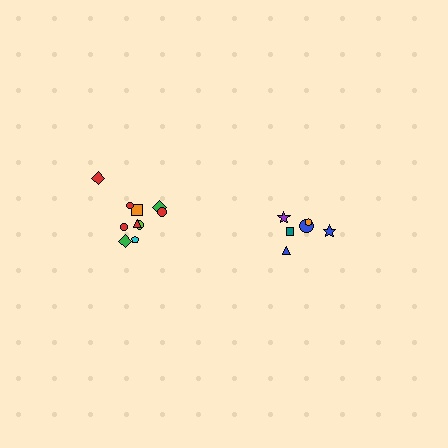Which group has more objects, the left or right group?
The left group.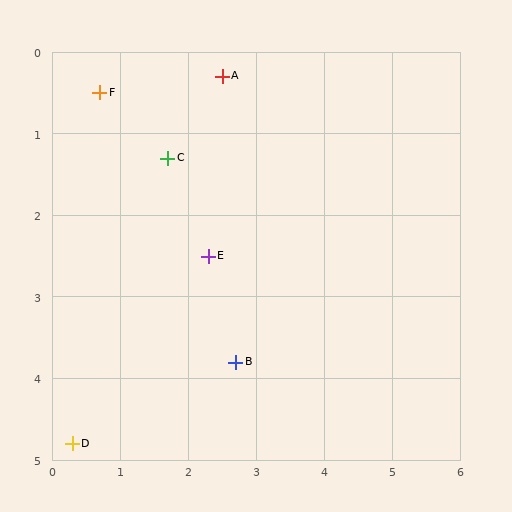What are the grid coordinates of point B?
Point B is at approximately (2.7, 3.8).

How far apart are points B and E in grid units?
Points B and E are about 1.4 grid units apart.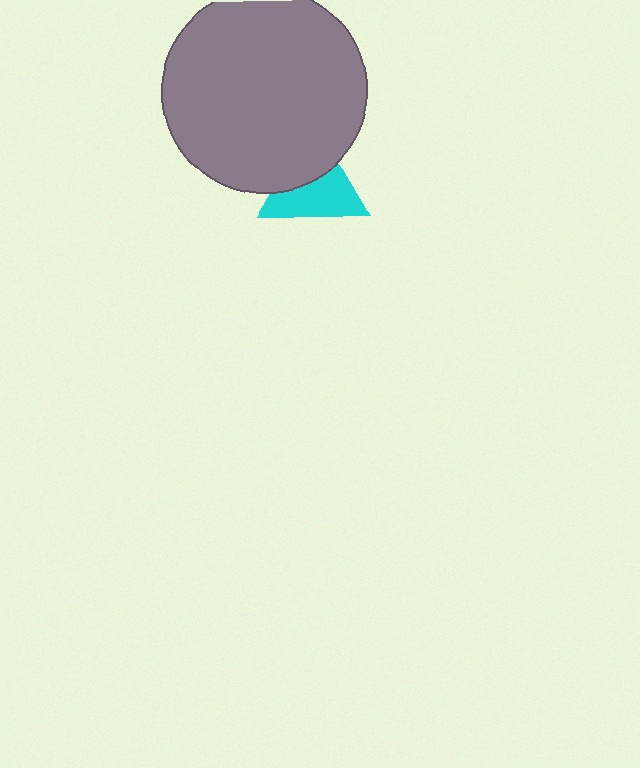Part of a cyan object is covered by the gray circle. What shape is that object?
It is a triangle.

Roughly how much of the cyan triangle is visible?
About half of it is visible (roughly 59%).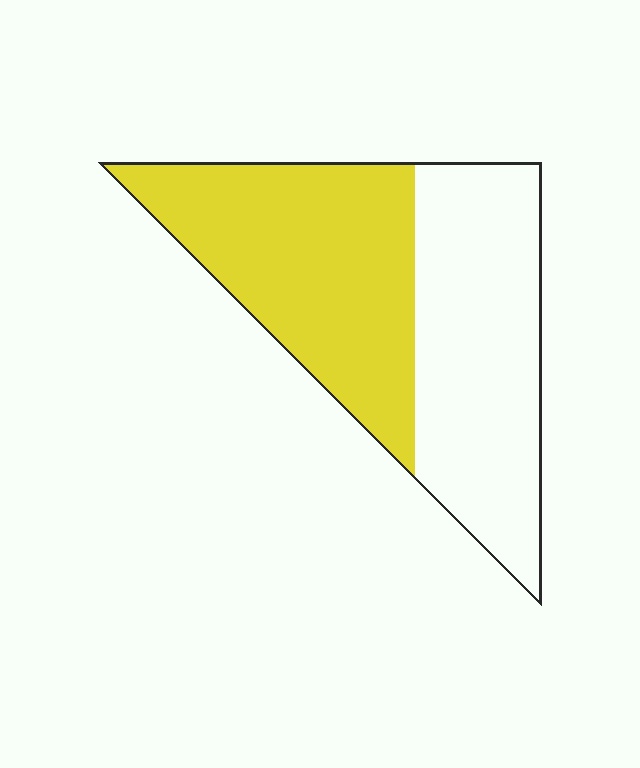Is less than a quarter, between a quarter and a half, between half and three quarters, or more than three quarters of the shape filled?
Between half and three quarters.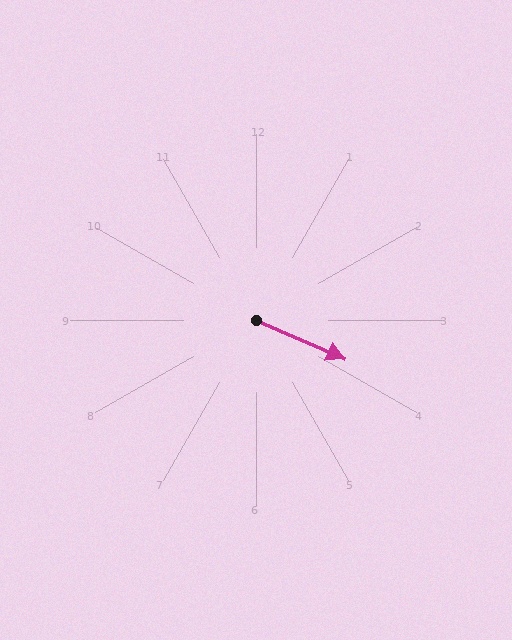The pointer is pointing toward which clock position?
Roughly 4 o'clock.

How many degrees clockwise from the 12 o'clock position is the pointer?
Approximately 113 degrees.